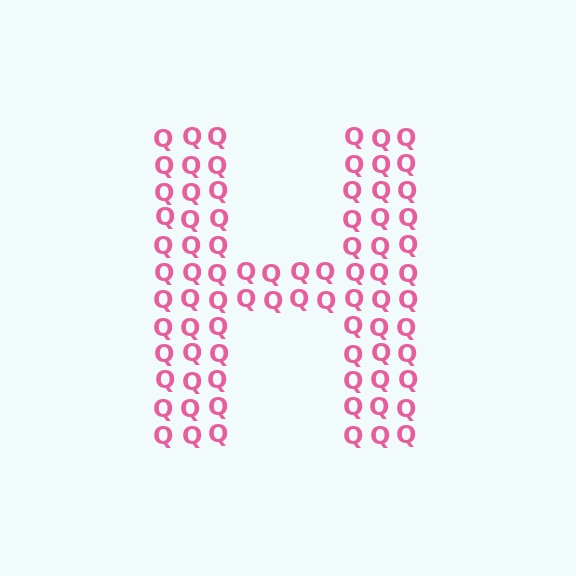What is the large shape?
The large shape is the letter H.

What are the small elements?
The small elements are letter Q's.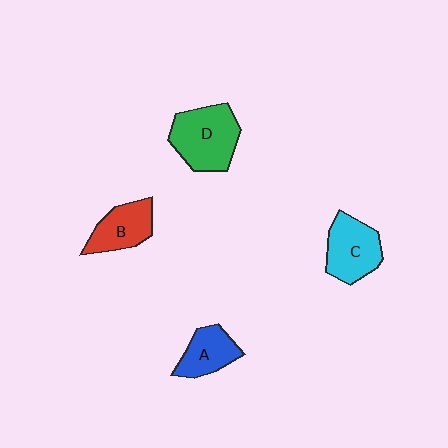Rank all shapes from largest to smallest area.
From largest to smallest: D (green), C (cyan), B (red), A (blue).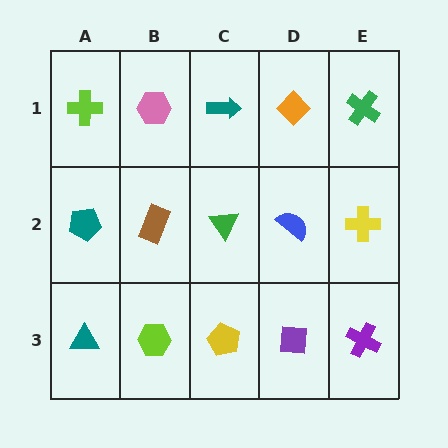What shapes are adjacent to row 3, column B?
A brown rectangle (row 2, column B), a teal triangle (row 3, column A), a yellow pentagon (row 3, column C).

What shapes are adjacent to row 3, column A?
A teal pentagon (row 2, column A), a lime hexagon (row 3, column B).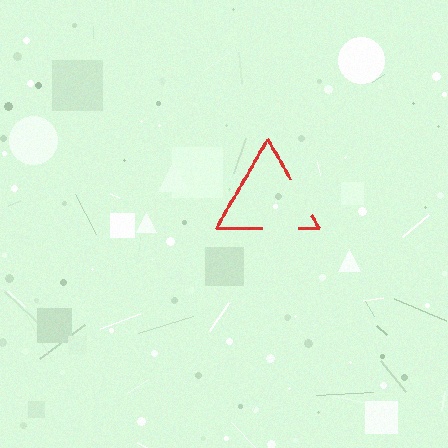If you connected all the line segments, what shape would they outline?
They would outline a triangle.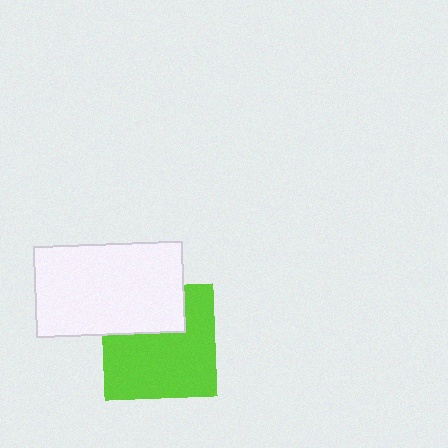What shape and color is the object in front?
The object in front is a white rectangle.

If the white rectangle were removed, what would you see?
You would see the complete lime square.